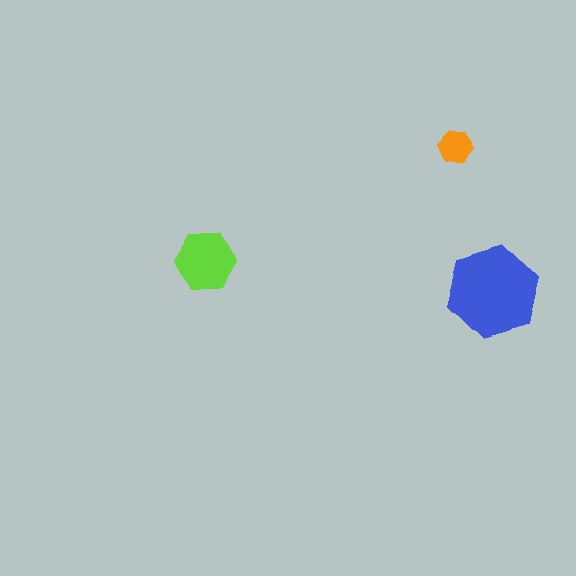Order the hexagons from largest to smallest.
the blue one, the lime one, the orange one.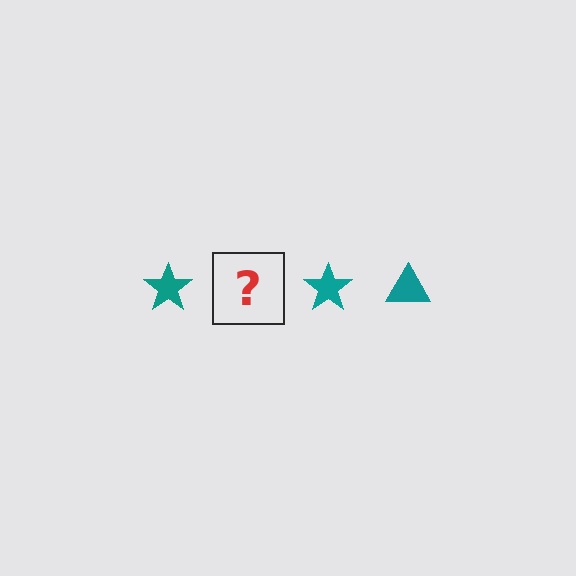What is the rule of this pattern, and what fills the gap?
The rule is that the pattern cycles through star, triangle shapes in teal. The gap should be filled with a teal triangle.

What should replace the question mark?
The question mark should be replaced with a teal triangle.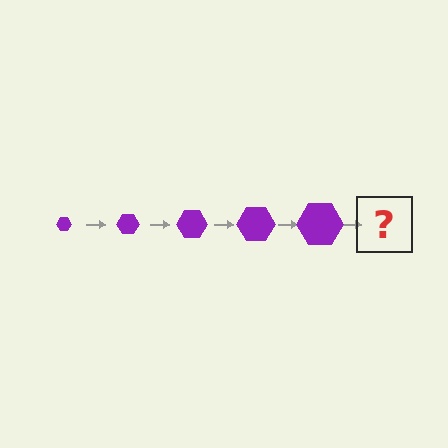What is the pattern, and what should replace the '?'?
The pattern is that the hexagon gets progressively larger each step. The '?' should be a purple hexagon, larger than the previous one.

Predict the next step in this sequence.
The next step is a purple hexagon, larger than the previous one.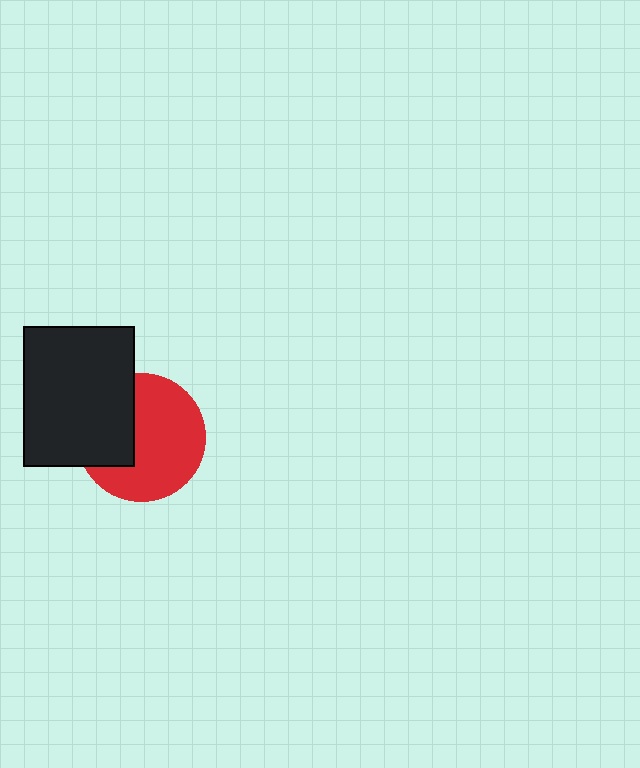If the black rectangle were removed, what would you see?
You would see the complete red circle.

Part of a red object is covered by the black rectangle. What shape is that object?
It is a circle.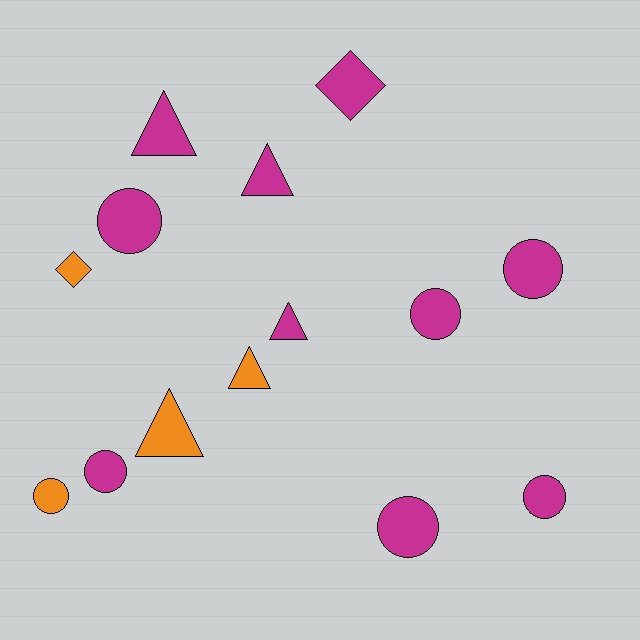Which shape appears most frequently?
Circle, with 7 objects.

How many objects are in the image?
There are 14 objects.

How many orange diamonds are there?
There is 1 orange diamond.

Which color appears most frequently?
Magenta, with 10 objects.